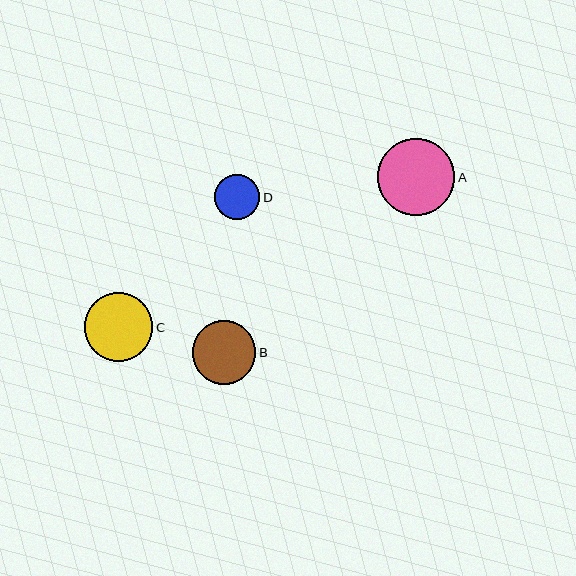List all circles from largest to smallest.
From largest to smallest: A, C, B, D.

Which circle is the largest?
Circle A is the largest with a size of approximately 77 pixels.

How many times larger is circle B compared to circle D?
Circle B is approximately 1.4 times the size of circle D.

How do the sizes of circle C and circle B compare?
Circle C and circle B are approximately the same size.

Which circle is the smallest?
Circle D is the smallest with a size of approximately 46 pixels.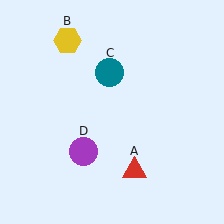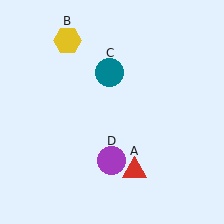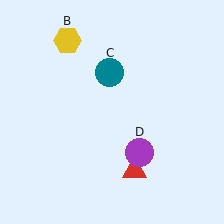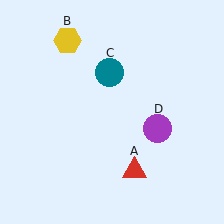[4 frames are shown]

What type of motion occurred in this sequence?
The purple circle (object D) rotated counterclockwise around the center of the scene.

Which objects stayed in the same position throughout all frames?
Red triangle (object A) and yellow hexagon (object B) and teal circle (object C) remained stationary.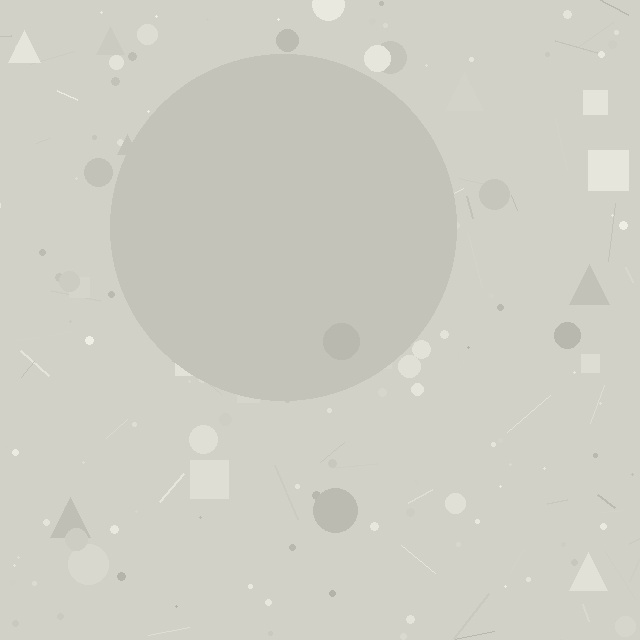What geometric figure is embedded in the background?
A circle is embedded in the background.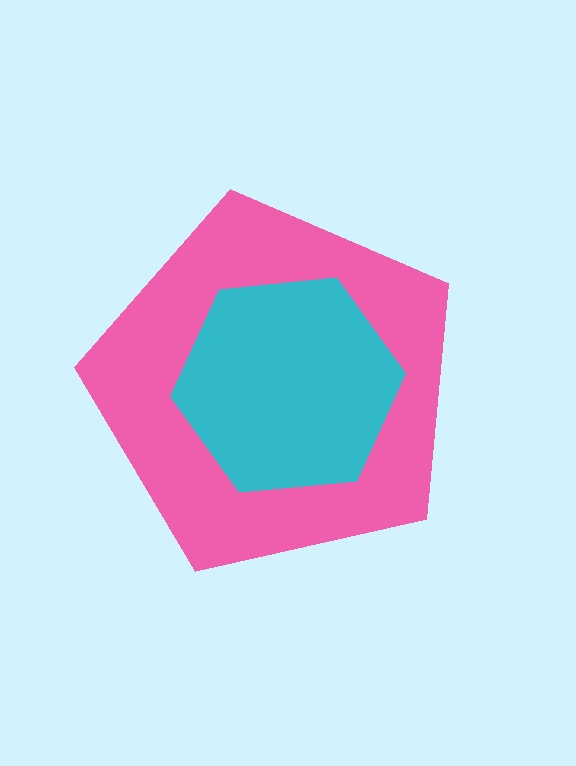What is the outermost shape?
The pink pentagon.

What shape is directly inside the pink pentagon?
The cyan hexagon.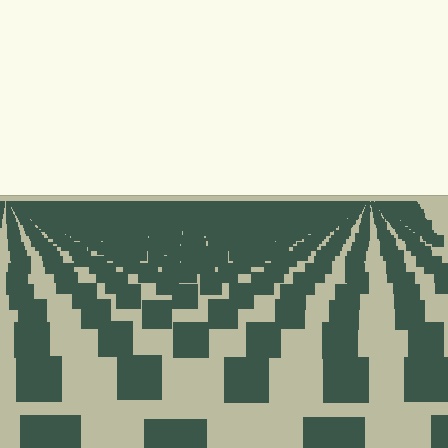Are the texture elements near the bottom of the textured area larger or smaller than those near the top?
Larger. Near the bottom, elements are closer to the viewer and appear at a bigger on-screen size.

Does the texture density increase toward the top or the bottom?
Density increases toward the top.